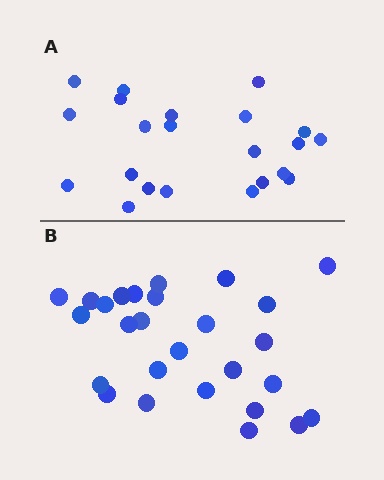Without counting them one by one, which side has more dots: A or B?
Region B (the bottom region) has more dots.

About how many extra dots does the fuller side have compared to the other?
Region B has about 5 more dots than region A.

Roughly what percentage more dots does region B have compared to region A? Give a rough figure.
About 25% more.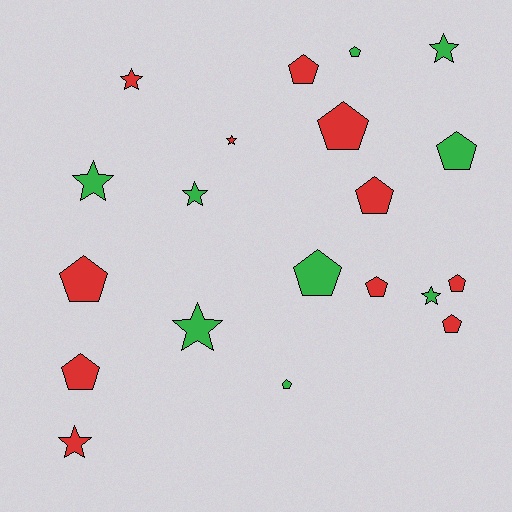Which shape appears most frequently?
Pentagon, with 12 objects.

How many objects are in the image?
There are 20 objects.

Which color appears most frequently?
Red, with 11 objects.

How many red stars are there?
There are 3 red stars.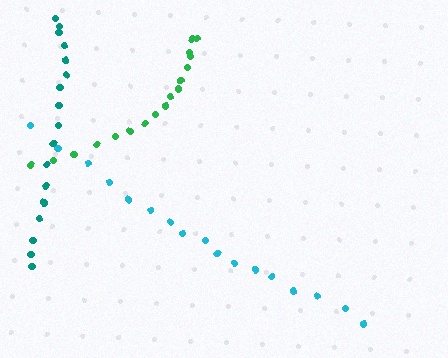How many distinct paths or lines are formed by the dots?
There are 3 distinct paths.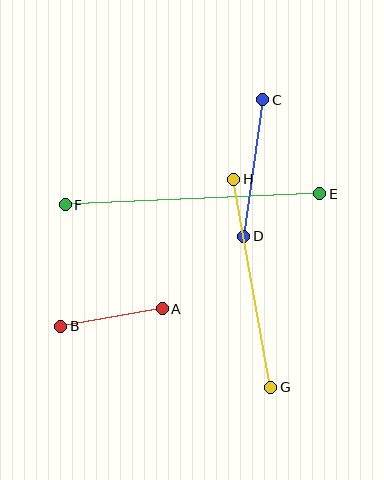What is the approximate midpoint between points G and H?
The midpoint is at approximately (252, 283) pixels.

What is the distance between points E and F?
The distance is approximately 255 pixels.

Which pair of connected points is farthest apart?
Points E and F are farthest apart.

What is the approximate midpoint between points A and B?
The midpoint is at approximately (111, 318) pixels.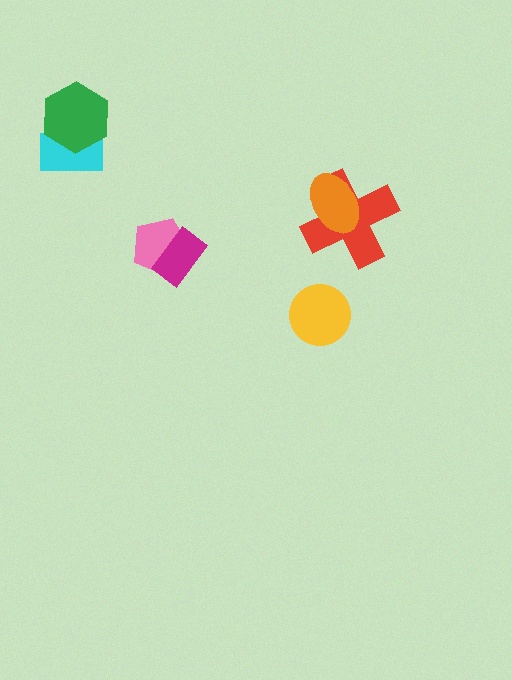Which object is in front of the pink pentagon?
The magenta rectangle is in front of the pink pentagon.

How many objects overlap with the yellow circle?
0 objects overlap with the yellow circle.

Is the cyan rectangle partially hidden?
Yes, it is partially covered by another shape.